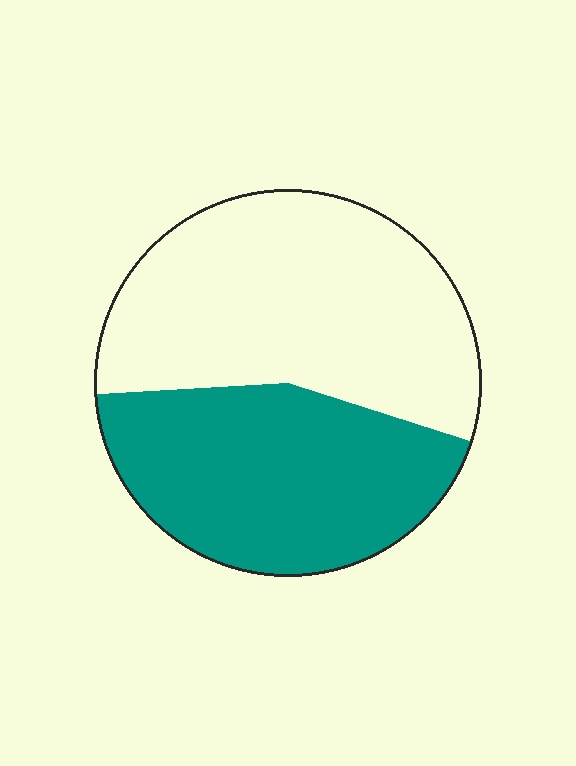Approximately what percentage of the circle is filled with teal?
Approximately 45%.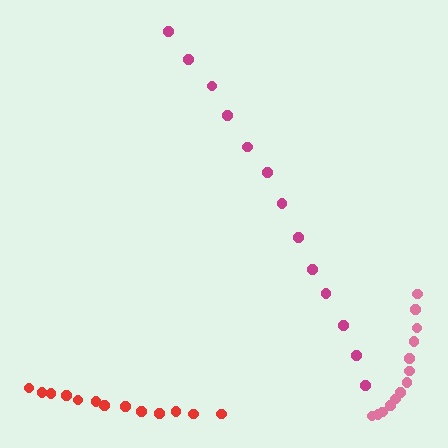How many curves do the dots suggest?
There are 3 distinct paths.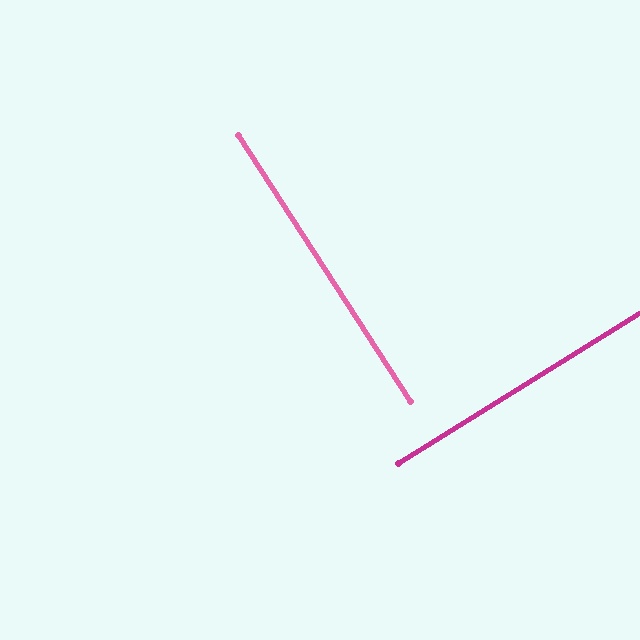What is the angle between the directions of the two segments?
Approximately 89 degrees.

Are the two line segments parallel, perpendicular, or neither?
Perpendicular — they meet at approximately 89°.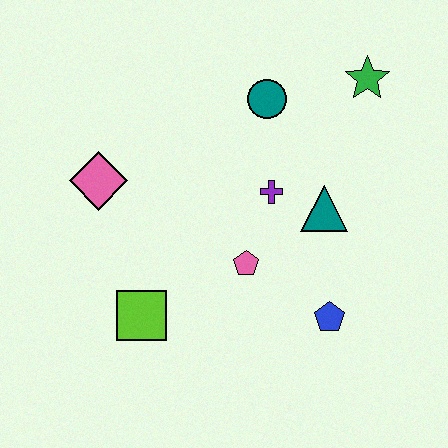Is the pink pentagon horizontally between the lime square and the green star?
Yes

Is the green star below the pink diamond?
No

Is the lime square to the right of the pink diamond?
Yes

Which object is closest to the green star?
The teal circle is closest to the green star.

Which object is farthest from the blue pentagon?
The pink diamond is farthest from the blue pentagon.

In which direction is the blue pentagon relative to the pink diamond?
The blue pentagon is to the right of the pink diamond.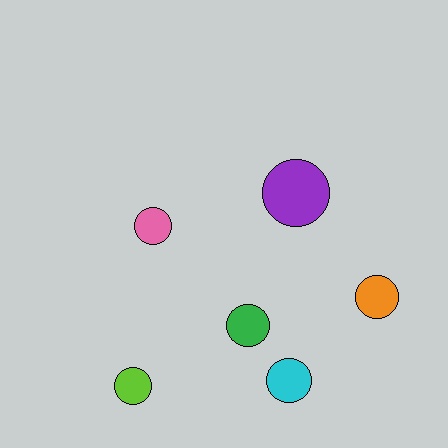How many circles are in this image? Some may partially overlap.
There are 6 circles.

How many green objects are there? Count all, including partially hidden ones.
There is 1 green object.